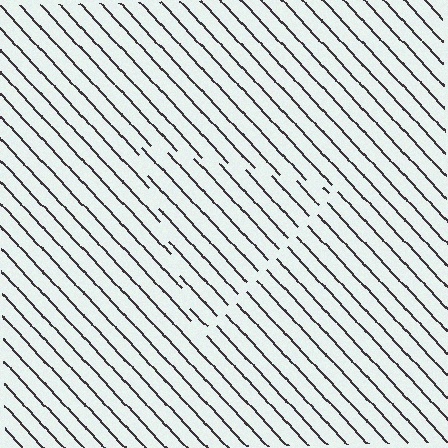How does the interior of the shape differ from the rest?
The interior of the shape contains the same grating, shifted by half a period — the contour is defined by the phase discontinuity where line-ends from the inner and outer gratings abut.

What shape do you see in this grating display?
An illusory triangle. The interior of the shape contains the same grating, shifted by half a period — the contour is defined by the phase discontinuity where line-ends from the inner and outer gratings abut.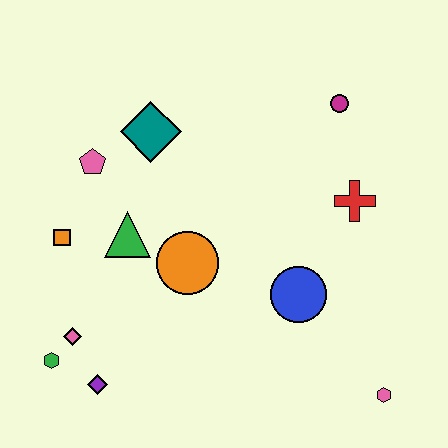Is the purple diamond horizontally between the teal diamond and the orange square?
Yes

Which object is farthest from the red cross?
The green hexagon is farthest from the red cross.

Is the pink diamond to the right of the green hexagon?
Yes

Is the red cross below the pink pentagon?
Yes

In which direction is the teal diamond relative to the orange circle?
The teal diamond is above the orange circle.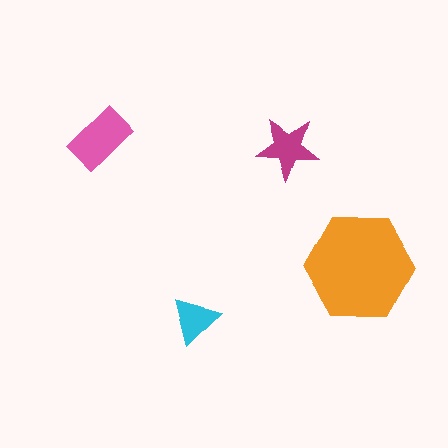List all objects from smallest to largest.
The cyan triangle, the magenta star, the pink rectangle, the orange hexagon.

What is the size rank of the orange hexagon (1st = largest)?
1st.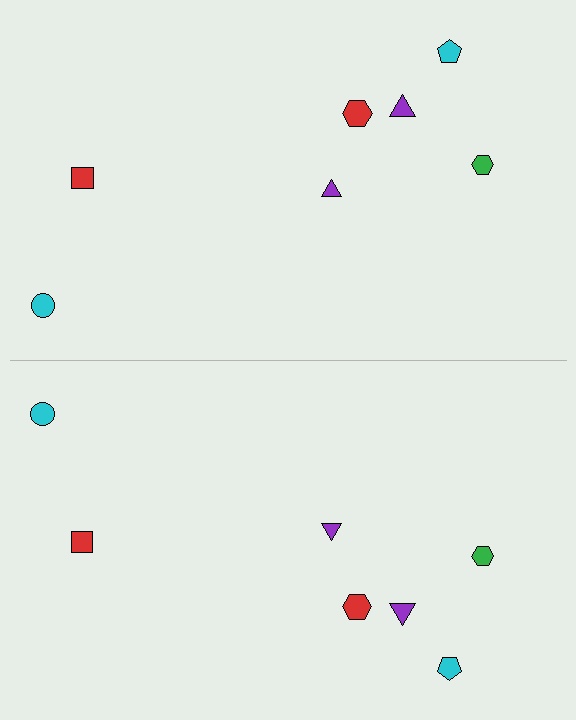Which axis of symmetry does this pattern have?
The pattern has a horizontal axis of symmetry running through the center of the image.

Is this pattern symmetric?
Yes, this pattern has bilateral (reflection) symmetry.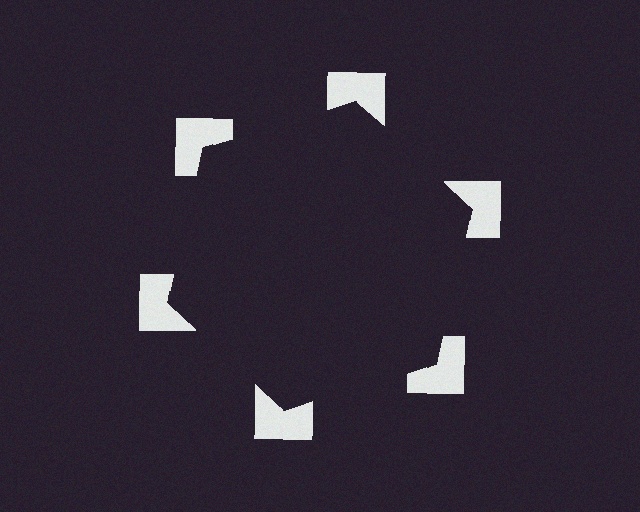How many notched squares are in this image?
There are 6 — one at each vertex of the illusory hexagon.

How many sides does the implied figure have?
6 sides.